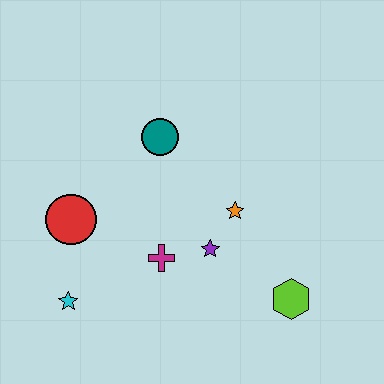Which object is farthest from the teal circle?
The lime hexagon is farthest from the teal circle.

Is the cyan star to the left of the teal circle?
Yes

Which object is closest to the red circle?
The cyan star is closest to the red circle.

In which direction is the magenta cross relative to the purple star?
The magenta cross is to the left of the purple star.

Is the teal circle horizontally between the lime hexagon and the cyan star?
Yes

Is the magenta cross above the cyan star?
Yes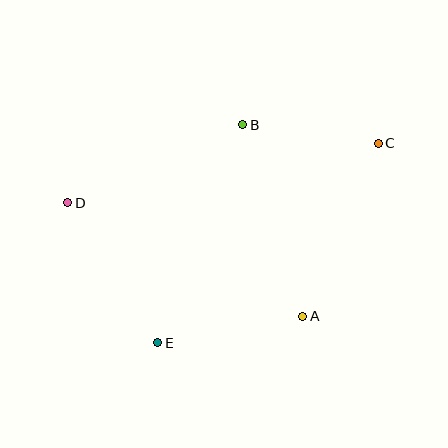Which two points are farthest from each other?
Points C and D are farthest from each other.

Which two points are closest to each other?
Points B and C are closest to each other.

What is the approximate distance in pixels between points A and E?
The distance between A and E is approximately 148 pixels.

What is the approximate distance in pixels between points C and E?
The distance between C and E is approximately 297 pixels.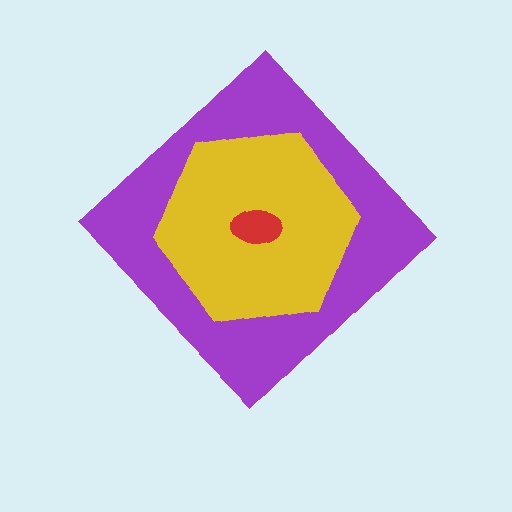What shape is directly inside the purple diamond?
The yellow hexagon.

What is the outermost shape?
The purple diamond.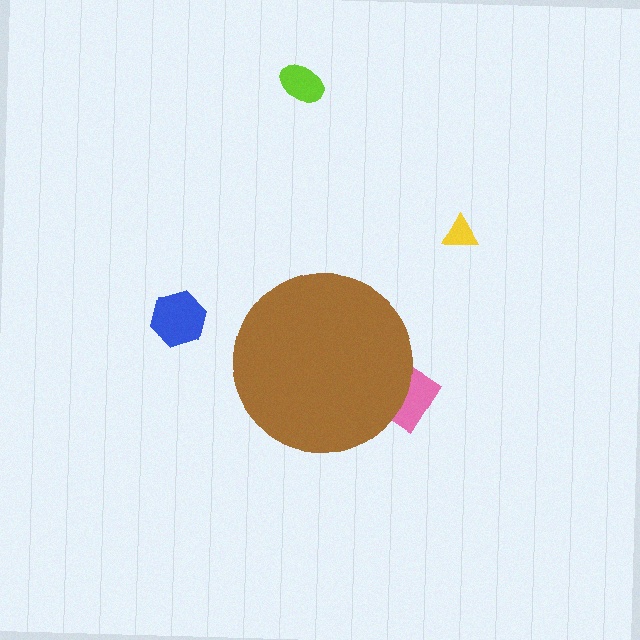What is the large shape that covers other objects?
A brown circle.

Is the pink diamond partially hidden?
Yes, the pink diamond is partially hidden behind the brown circle.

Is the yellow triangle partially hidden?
No, the yellow triangle is fully visible.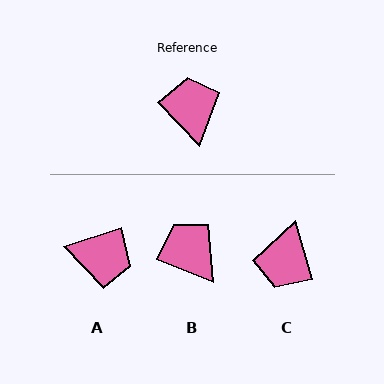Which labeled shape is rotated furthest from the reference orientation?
C, about 153 degrees away.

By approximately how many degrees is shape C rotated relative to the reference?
Approximately 153 degrees counter-clockwise.